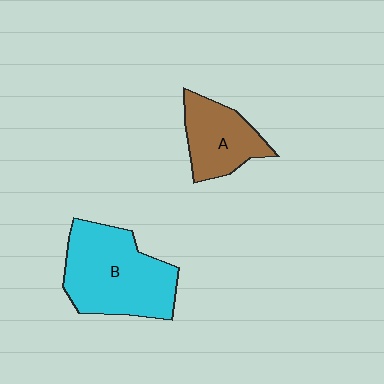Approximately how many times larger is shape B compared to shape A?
Approximately 1.7 times.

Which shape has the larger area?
Shape B (cyan).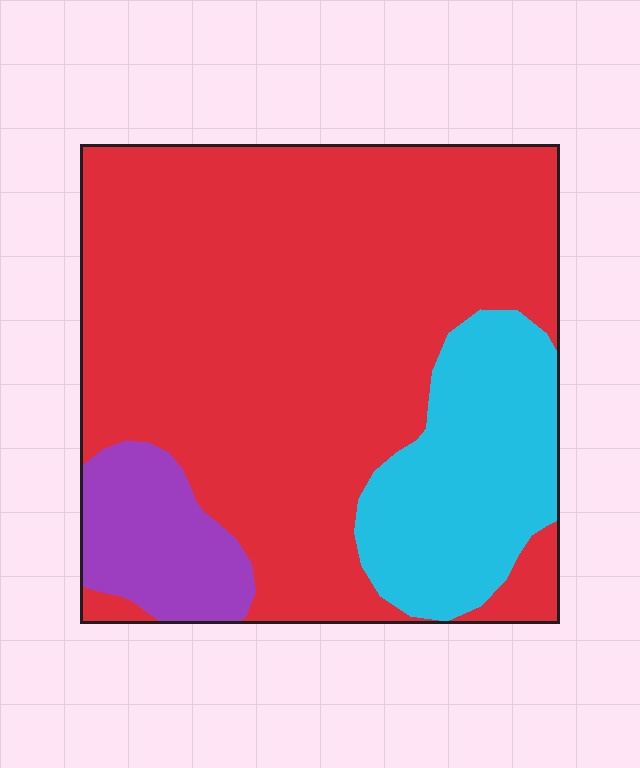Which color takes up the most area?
Red, at roughly 70%.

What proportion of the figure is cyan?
Cyan takes up about one fifth (1/5) of the figure.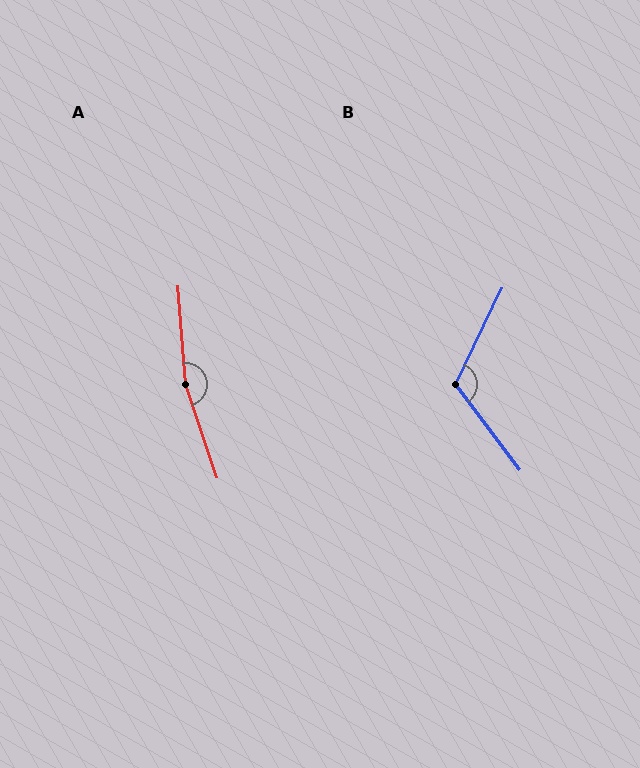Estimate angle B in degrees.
Approximately 117 degrees.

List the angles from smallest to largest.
B (117°), A (165°).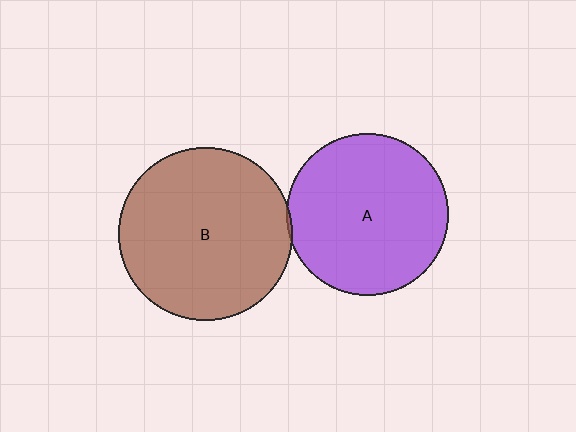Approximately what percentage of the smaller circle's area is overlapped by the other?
Approximately 5%.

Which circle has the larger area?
Circle B (brown).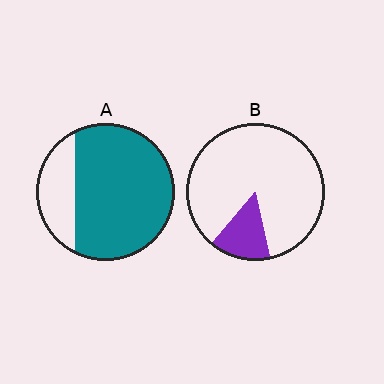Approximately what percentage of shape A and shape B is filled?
A is approximately 75% and B is approximately 15%.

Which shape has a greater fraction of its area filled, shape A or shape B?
Shape A.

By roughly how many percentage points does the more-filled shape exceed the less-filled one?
By roughly 60 percentage points (A over B).